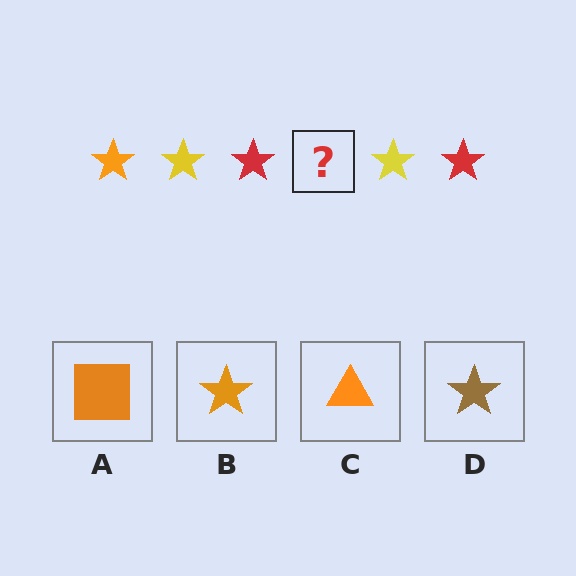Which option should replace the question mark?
Option B.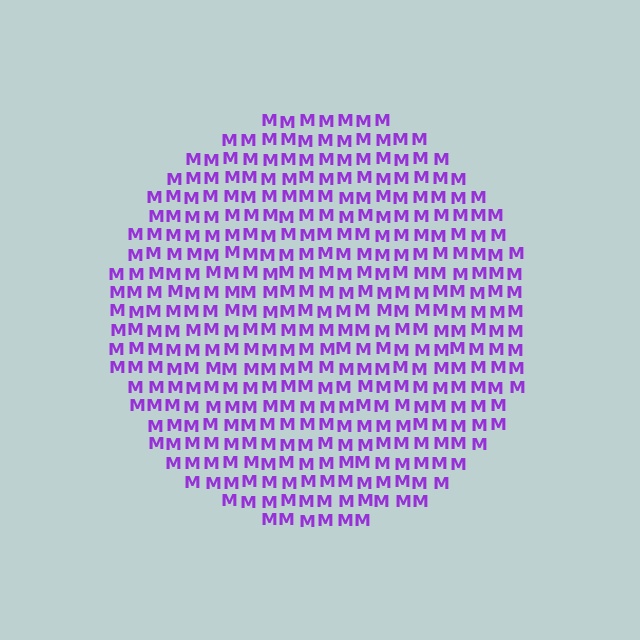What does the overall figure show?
The overall figure shows a circle.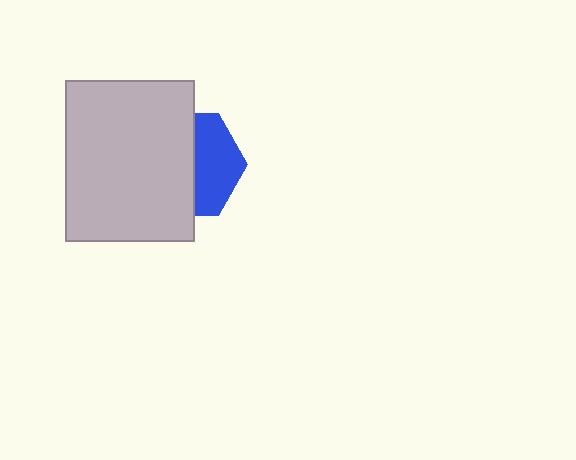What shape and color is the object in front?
The object in front is a light gray rectangle.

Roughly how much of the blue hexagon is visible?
A small part of it is visible (roughly 43%).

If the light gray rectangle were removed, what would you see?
You would see the complete blue hexagon.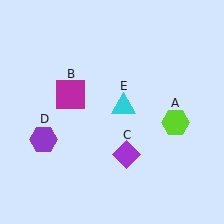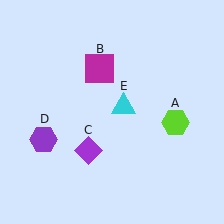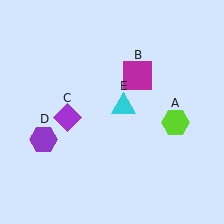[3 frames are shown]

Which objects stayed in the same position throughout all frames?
Lime hexagon (object A) and purple hexagon (object D) and cyan triangle (object E) remained stationary.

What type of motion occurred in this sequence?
The magenta square (object B), purple diamond (object C) rotated clockwise around the center of the scene.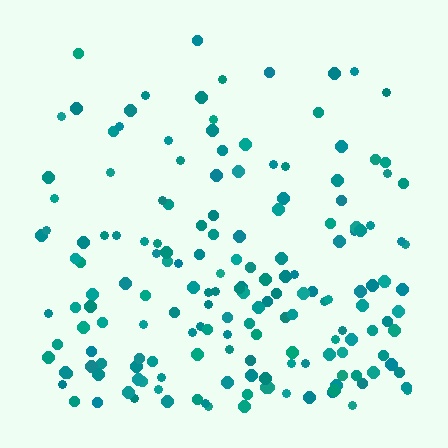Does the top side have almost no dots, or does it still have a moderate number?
Still a moderate number, just noticeably fewer than the bottom.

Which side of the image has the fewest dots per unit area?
The top.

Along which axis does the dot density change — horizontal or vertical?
Vertical.